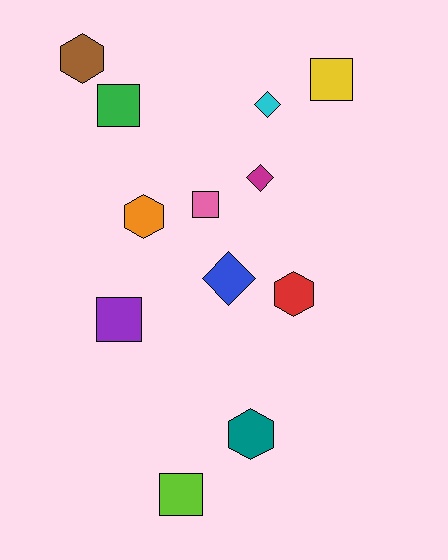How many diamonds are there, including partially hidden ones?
There are 3 diamonds.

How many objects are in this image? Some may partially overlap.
There are 12 objects.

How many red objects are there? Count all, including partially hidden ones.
There is 1 red object.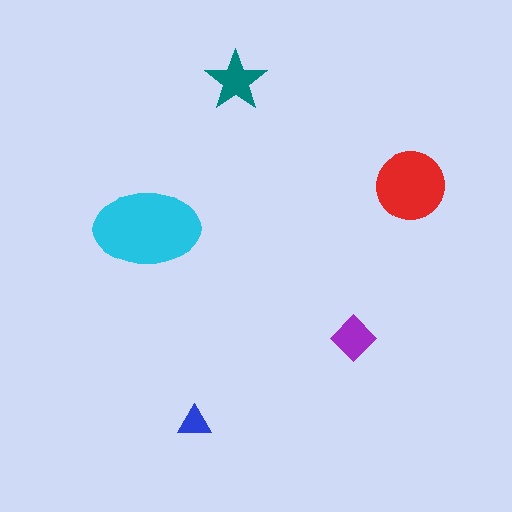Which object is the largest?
The cyan ellipse.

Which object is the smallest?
The blue triangle.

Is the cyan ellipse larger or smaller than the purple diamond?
Larger.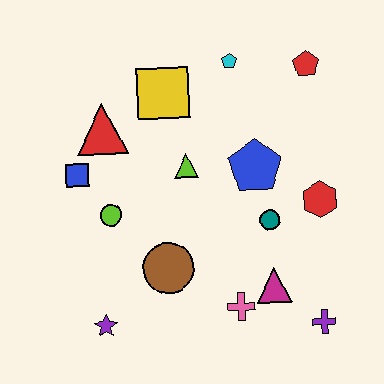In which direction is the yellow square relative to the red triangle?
The yellow square is to the right of the red triangle.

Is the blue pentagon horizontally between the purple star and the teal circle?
Yes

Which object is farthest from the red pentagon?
The purple star is farthest from the red pentagon.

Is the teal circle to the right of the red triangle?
Yes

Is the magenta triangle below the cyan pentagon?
Yes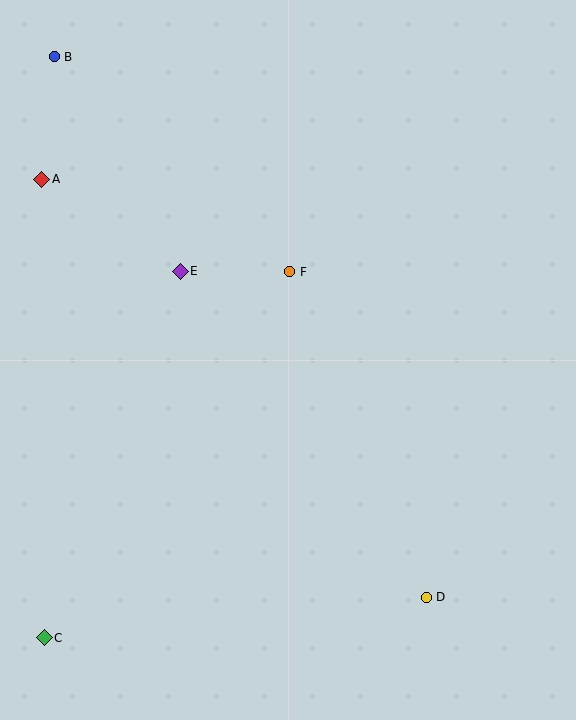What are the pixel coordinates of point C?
Point C is at (44, 638).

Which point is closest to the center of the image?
Point F at (290, 272) is closest to the center.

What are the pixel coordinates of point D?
Point D is at (426, 597).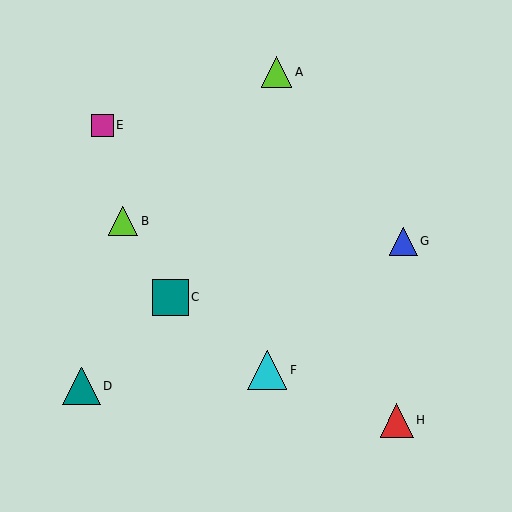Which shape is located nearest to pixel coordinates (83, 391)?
The teal triangle (labeled D) at (82, 386) is nearest to that location.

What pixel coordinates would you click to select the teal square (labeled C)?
Click at (170, 297) to select the teal square C.